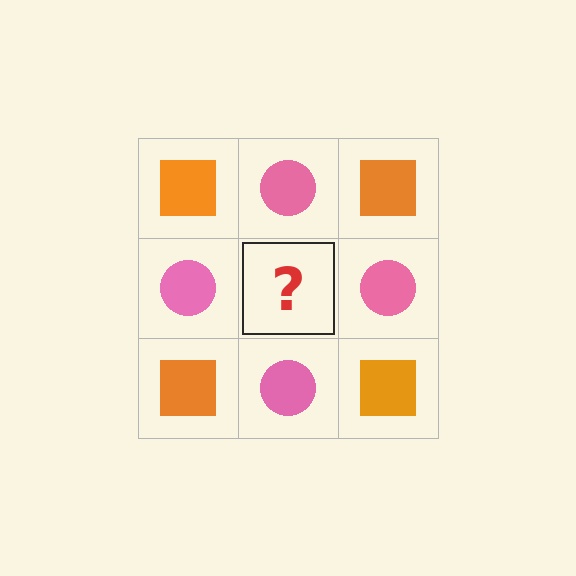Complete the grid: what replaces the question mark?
The question mark should be replaced with an orange square.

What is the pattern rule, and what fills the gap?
The rule is that it alternates orange square and pink circle in a checkerboard pattern. The gap should be filled with an orange square.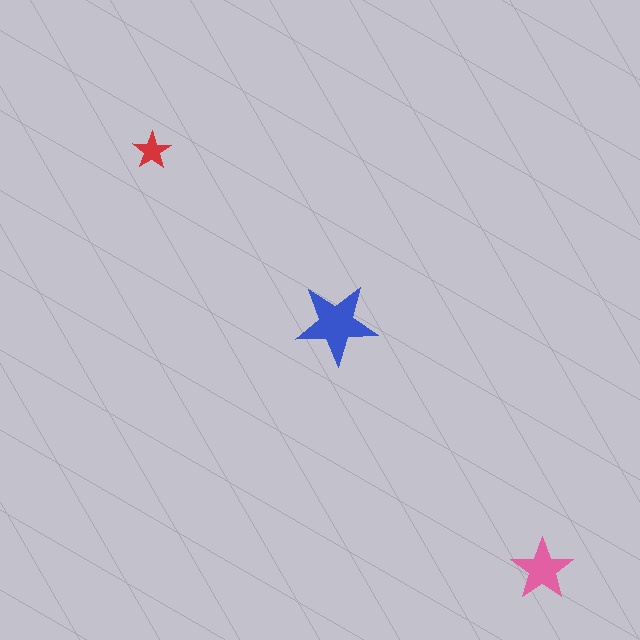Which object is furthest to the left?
The red star is leftmost.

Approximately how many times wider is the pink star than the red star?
About 1.5 times wider.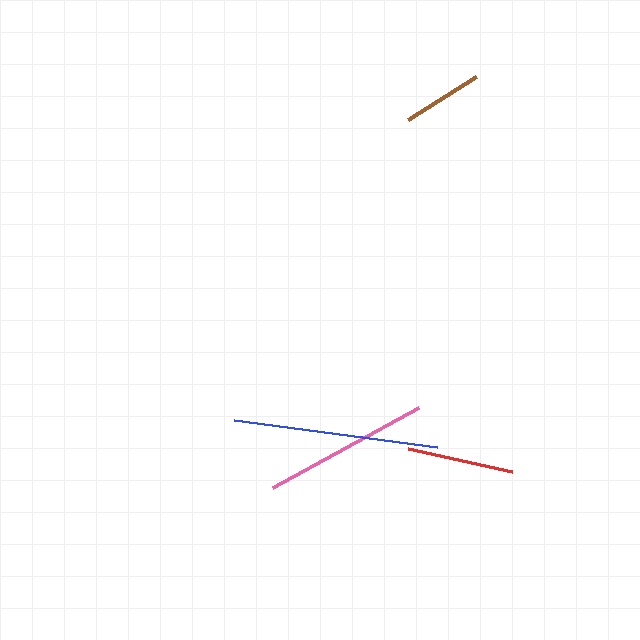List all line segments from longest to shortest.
From longest to shortest: blue, pink, red, brown.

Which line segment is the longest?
The blue line is the longest at approximately 204 pixels.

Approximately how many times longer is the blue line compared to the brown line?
The blue line is approximately 2.5 times the length of the brown line.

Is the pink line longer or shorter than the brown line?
The pink line is longer than the brown line.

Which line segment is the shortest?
The brown line is the shortest at approximately 81 pixels.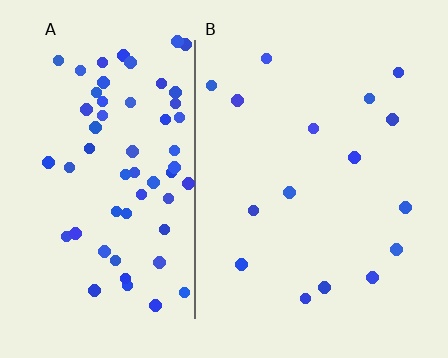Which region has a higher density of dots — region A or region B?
A (the left).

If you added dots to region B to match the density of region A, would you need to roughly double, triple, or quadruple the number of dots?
Approximately quadruple.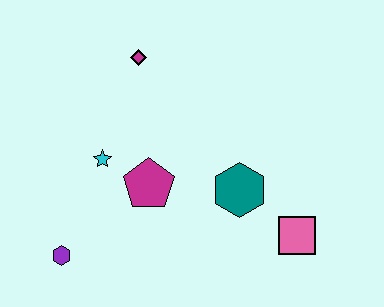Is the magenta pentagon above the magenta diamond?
No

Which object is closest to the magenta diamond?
The cyan star is closest to the magenta diamond.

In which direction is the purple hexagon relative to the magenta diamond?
The purple hexagon is below the magenta diamond.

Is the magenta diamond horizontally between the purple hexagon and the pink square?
Yes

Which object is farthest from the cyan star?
The pink square is farthest from the cyan star.